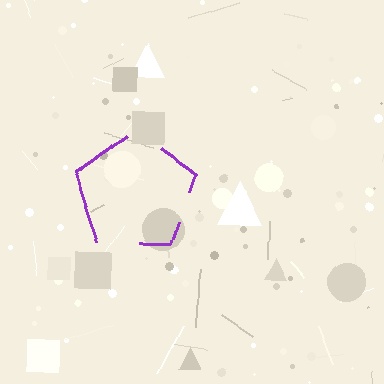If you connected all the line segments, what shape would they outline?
They would outline a pentagon.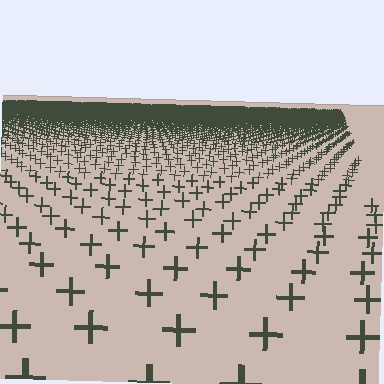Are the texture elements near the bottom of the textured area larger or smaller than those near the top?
Larger. Near the bottom, elements are closer to the viewer and appear at a bigger on-screen size.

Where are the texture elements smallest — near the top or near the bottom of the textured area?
Near the top.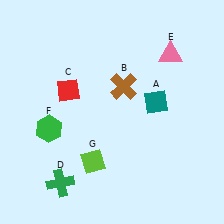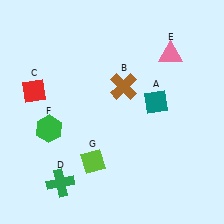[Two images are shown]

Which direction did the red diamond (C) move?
The red diamond (C) moved left.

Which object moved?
The red diamond (C) moved left.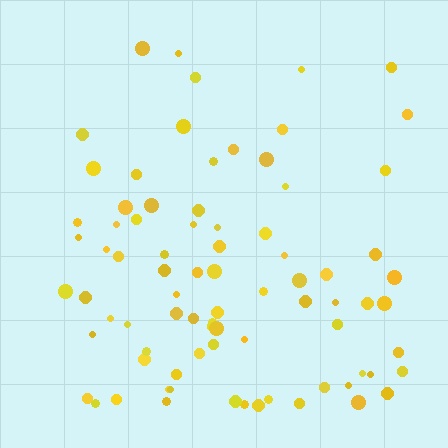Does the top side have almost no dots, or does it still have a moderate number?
Still a moderate number, just noticeably fewer than the bottom.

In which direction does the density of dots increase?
From top to bottom, with the bottom side densest.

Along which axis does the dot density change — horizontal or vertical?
Vertical.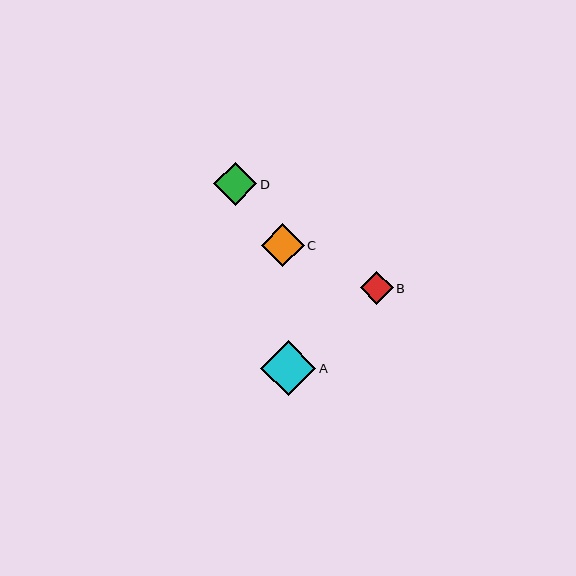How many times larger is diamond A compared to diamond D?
Diamond A is approximately 1.3 times the size of diamond D.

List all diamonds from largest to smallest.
From largest to smallest: A, D, C, B.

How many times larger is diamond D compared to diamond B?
Diamond D is approximately 1.3 times the size of diamond B.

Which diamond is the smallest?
Diamond B is the smallest with a size of approximately 33 pixels.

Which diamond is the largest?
Diamond A is the largest with a size of approximately 55 pixels.